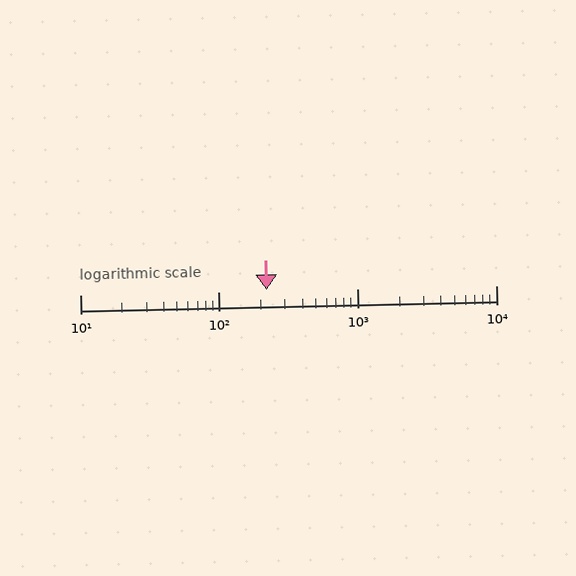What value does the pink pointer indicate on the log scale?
The pointer indicates approximately 220.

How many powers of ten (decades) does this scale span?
The scale spans 3 decades, from 10 to 10000.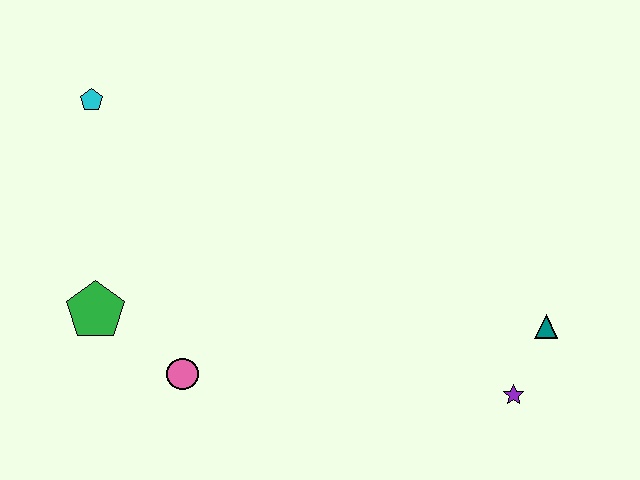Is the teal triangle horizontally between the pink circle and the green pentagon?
No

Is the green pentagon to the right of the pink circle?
No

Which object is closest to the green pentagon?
The pink circle is closest to the green pentagon.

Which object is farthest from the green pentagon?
The teal triangle is farthest from the green pentagon.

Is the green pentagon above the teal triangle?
Yes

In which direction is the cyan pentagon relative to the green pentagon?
The cyan pentagon is above the green pentagon.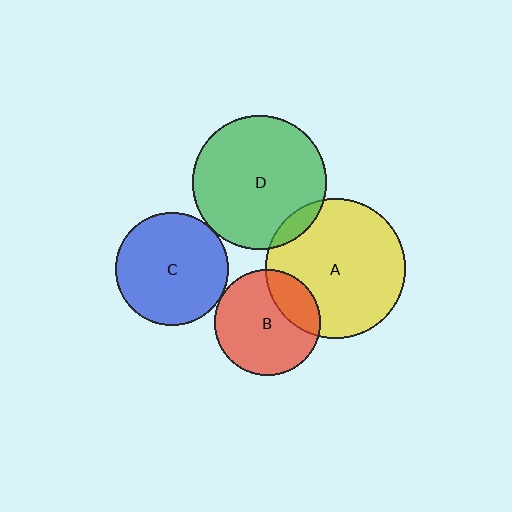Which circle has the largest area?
Circle A (yellow).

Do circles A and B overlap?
Yes.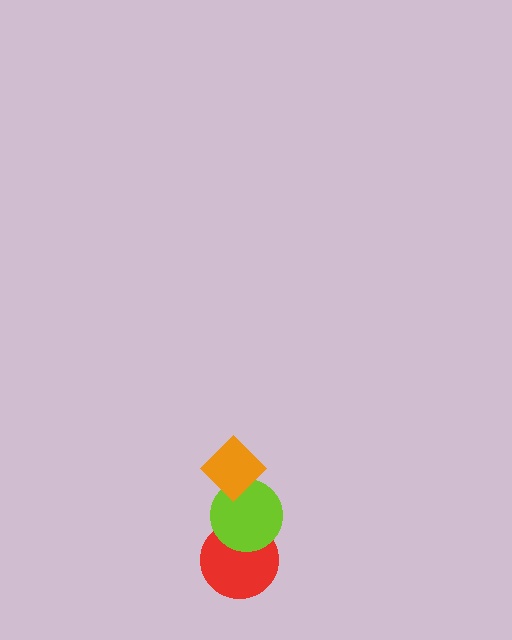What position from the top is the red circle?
The red circle is 3rd from the top.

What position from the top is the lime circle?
The lime circle is 2nd from the top.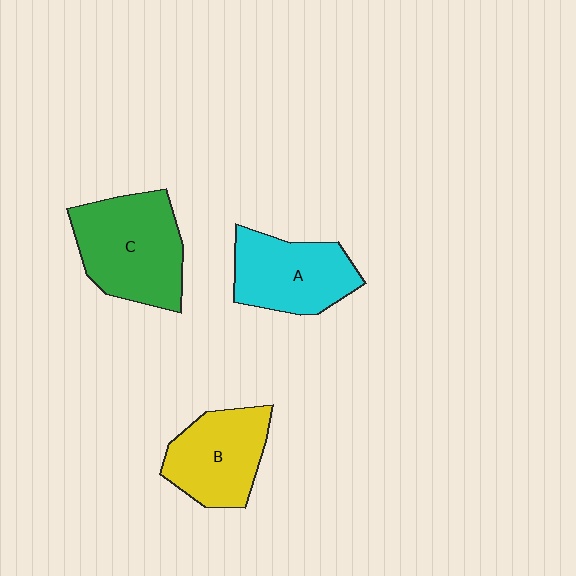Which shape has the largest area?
Shape C (green).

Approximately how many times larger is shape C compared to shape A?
Approximately 1.2 times.